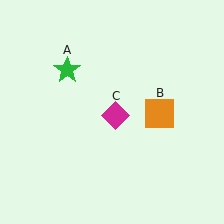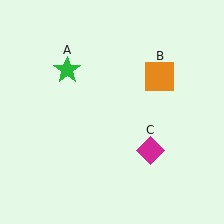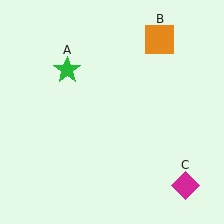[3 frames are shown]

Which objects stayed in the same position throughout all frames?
Green star (object A) remained stationary.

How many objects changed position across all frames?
2 objects changed position: orange square (object B), magenta diamond (object C).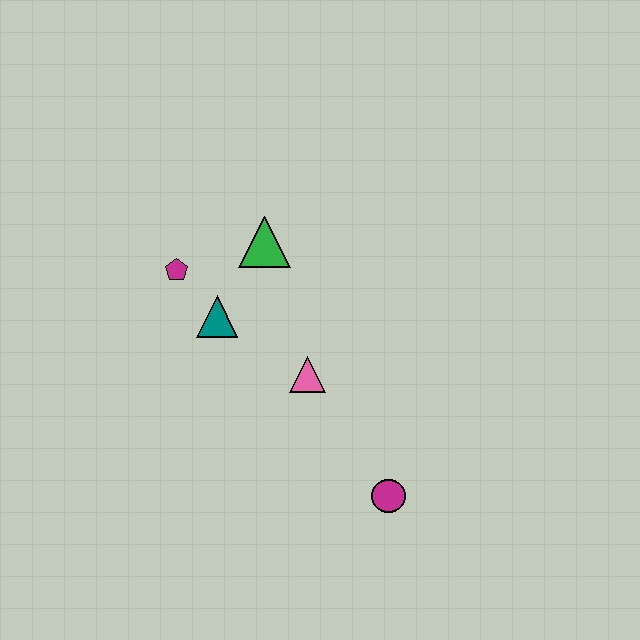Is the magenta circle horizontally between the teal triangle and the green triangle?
No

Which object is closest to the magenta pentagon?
The teal triangle is closest to the magenta pentagon.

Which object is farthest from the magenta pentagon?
The magenta circle is farthest from the magenta pentagon.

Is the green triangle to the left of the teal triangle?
No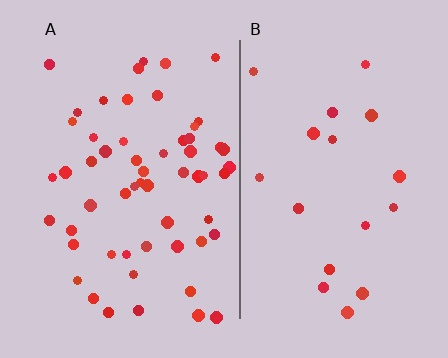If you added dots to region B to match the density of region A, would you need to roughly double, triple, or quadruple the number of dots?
Approximately triple.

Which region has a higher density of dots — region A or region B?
A (the left).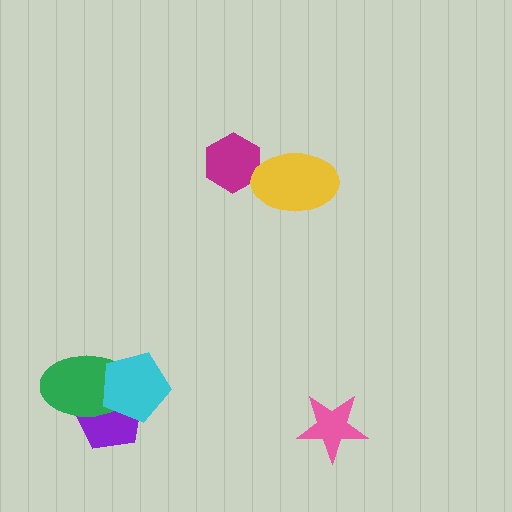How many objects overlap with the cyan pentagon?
2 objects overlap with the cyan pentagon.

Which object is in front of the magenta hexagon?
The yellow ellipse is in front of the magenta hexagon.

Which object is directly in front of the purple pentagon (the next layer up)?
The green ellipse is directly in front of the purple pentagon.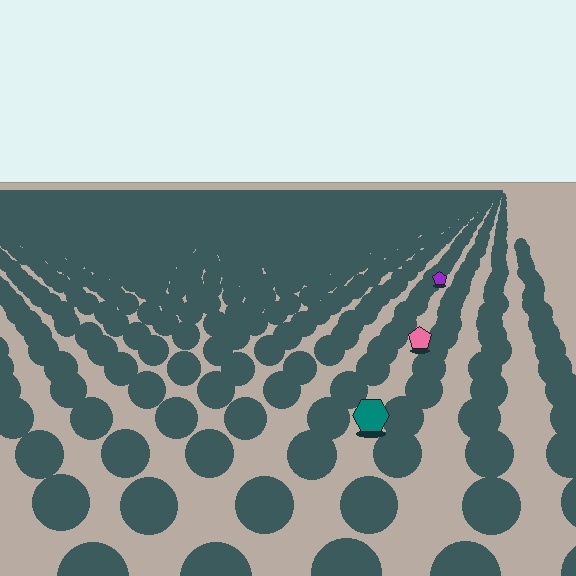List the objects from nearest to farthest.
From nearest to farthest: the teal hexagon, the pink pentagon, the purple pentagon.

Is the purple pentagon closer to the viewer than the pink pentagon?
No. The pink pentagon is closer — you can tell from the texture gradient: the ground texture is coarser near it.